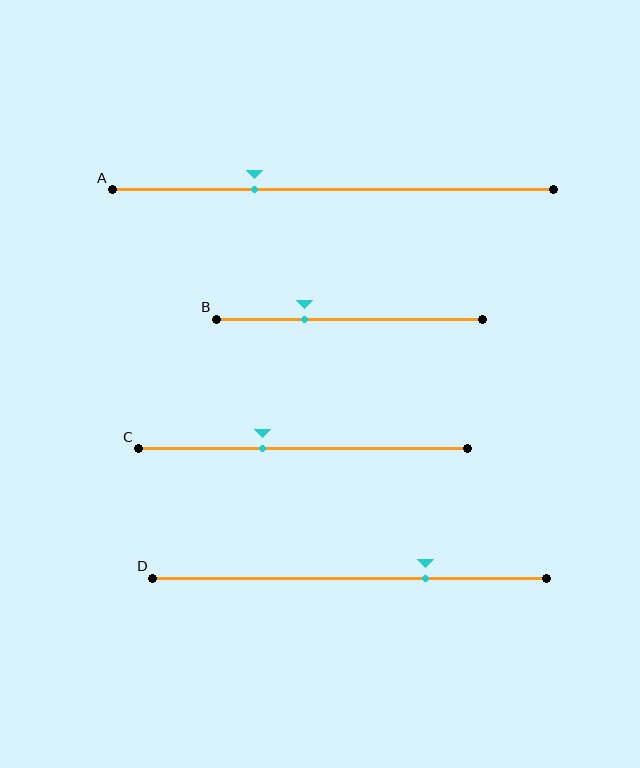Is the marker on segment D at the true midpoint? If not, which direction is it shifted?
No, the marker on segment D is shifted to the right by about 19% of the segment length.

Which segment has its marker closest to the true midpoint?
Segment C has its marker closest to the true midpoint.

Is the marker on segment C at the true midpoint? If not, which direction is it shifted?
No, the marker on segment C is shifted to the left by about 12% of the segment length.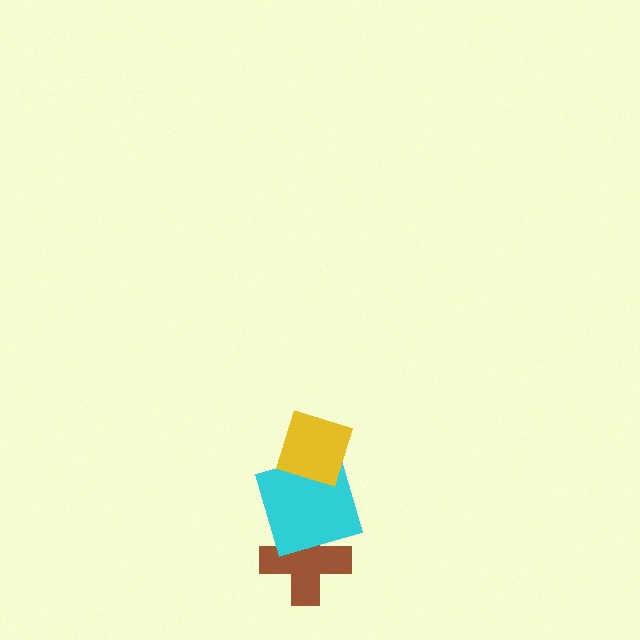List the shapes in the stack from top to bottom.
From top to bottom: the yellow diamond, the cyan square, the brown cross.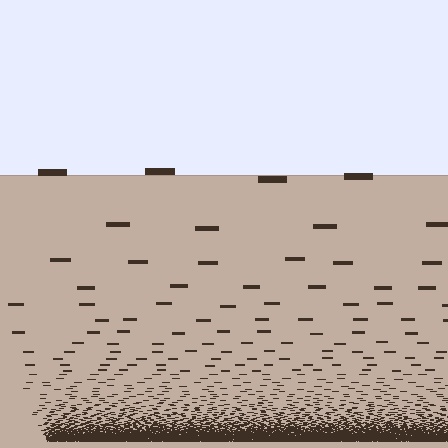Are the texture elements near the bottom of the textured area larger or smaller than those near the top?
Smaller. The gradient is inverted — elements near the bottom are smaller and denser.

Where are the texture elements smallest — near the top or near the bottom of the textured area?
Near the bottom.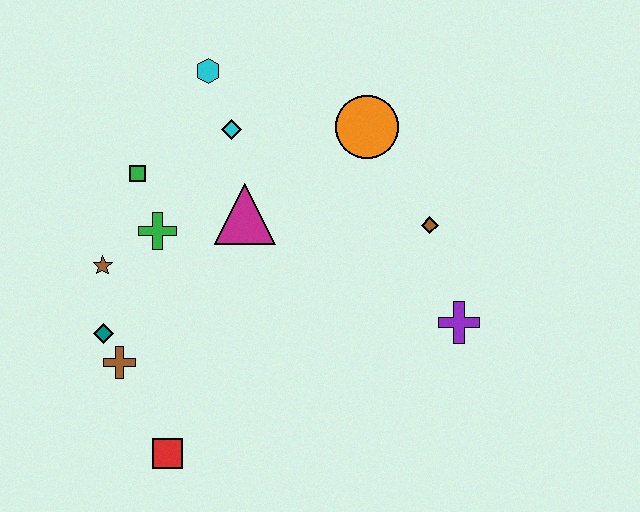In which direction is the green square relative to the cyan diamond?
The green square is to the left of the cyan diamond.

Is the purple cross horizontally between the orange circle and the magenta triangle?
No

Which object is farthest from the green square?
The purple cross is farthest from the green square.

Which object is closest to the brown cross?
The teal diamond is closest to the brown cross.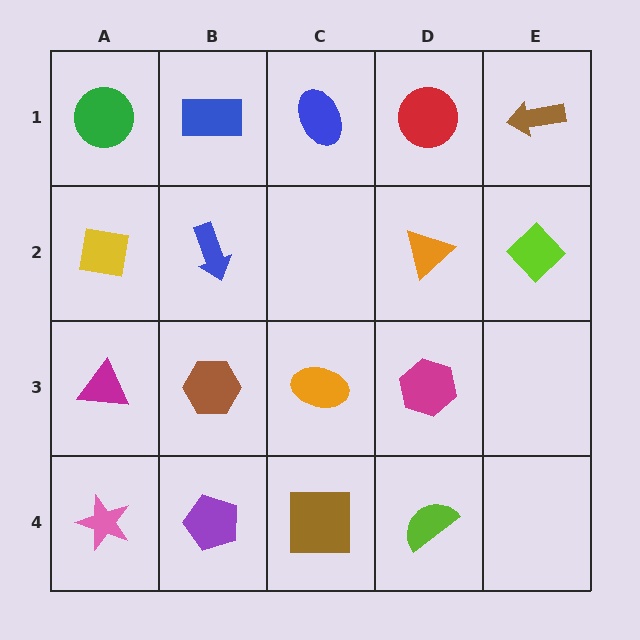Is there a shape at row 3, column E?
No, that cell is empty.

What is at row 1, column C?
A blue ellipse.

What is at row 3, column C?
An orange ellipse.